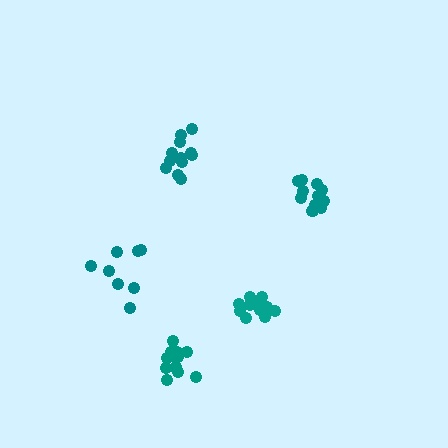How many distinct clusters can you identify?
There are 5 distinct clusters.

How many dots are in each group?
Group 1: 11 dots, Group 2: 8 dots, Group 3: 12 dots, Group 4: 12 dots, Group 5: 12 dots (55 total).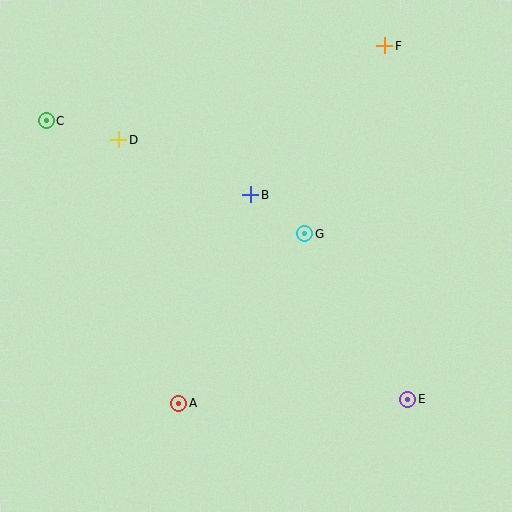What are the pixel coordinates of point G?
Point G is at (305, 234).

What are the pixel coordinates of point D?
Point D is at (119, 140).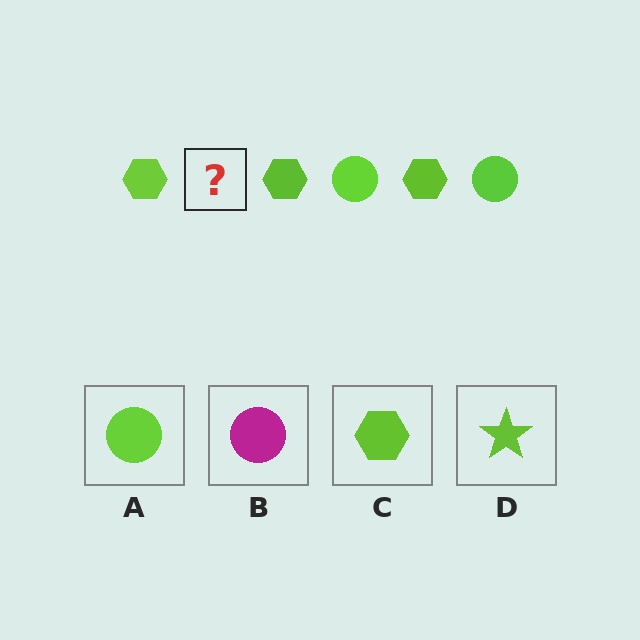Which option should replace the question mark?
Option A.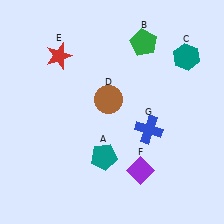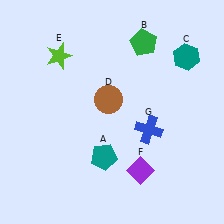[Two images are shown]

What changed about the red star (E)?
In Image 1, E is red. In Image 2, it changed to lime.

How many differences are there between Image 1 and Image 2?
There is 1 difference between the two images.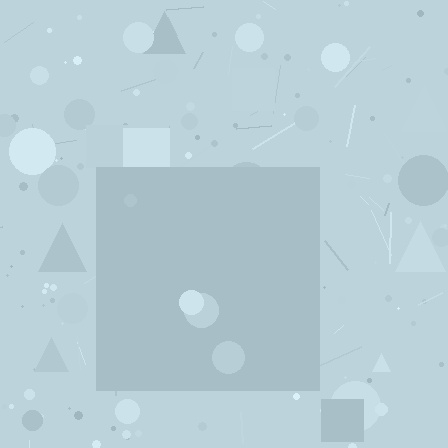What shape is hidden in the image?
A square is hidden in the image.